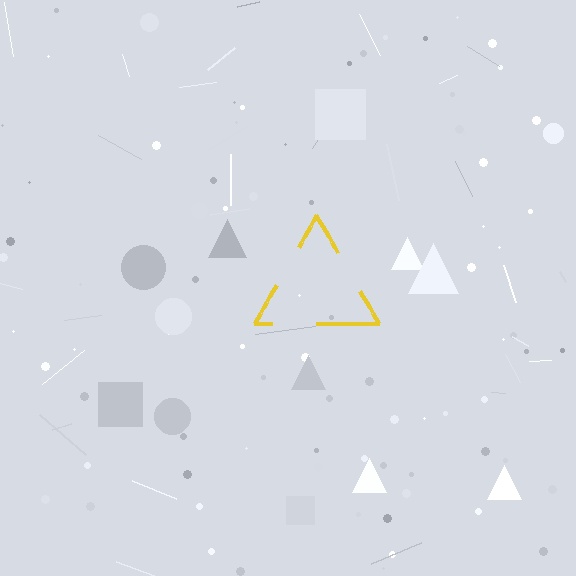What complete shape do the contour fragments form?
The contour fragments form a triangle.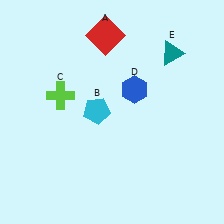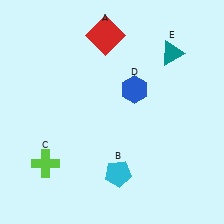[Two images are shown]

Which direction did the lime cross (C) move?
The lime cross (C) moved down.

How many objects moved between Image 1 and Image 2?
2 objects moved between the two images.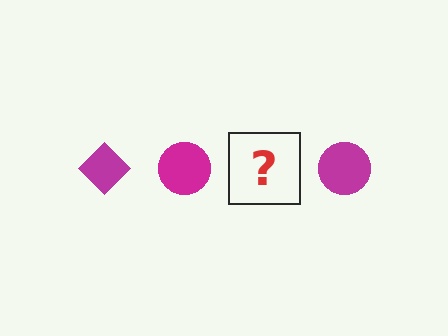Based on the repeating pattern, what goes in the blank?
The blank should be a magenta diamond.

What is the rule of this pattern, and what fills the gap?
The rule is that the pattern cycles through diamond, circle shapes in magenta. The gap should be filled with a magenta diamond.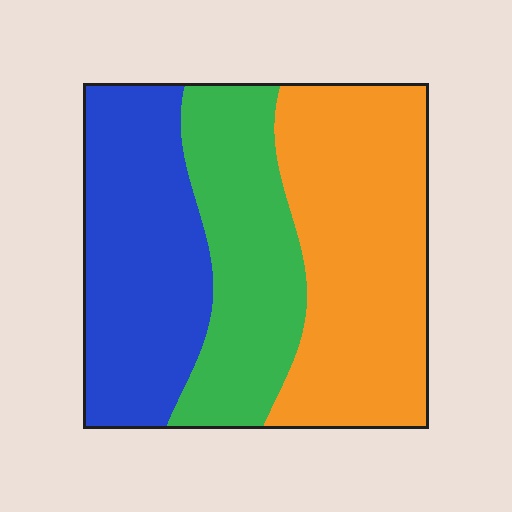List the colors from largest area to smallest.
From largest to smallest: orange, blue, green.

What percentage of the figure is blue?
Blue takes up between a quarter and a half of the figure.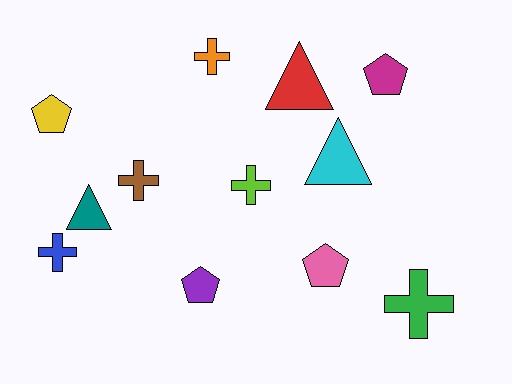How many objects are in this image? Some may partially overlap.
There are 12 objects.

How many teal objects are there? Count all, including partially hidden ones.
There is 1 teal object.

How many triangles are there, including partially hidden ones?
There are 3 triangles.